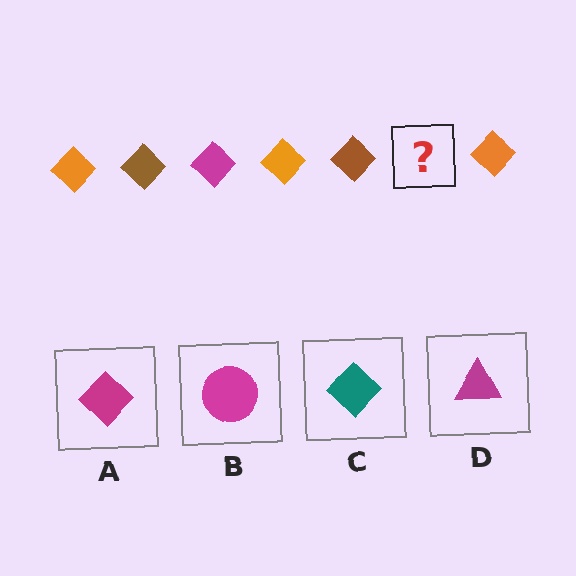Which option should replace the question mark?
Option A.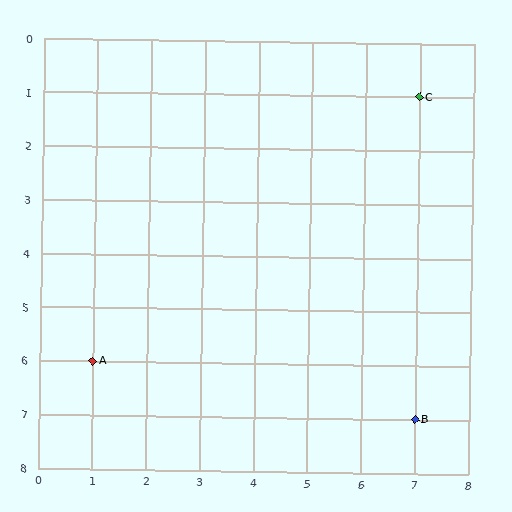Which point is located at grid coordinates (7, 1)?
Point C is at (7, 1).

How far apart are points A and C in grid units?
Points A and C are 6 columns and 5 rows apart (about 7.8 grid units diagonally).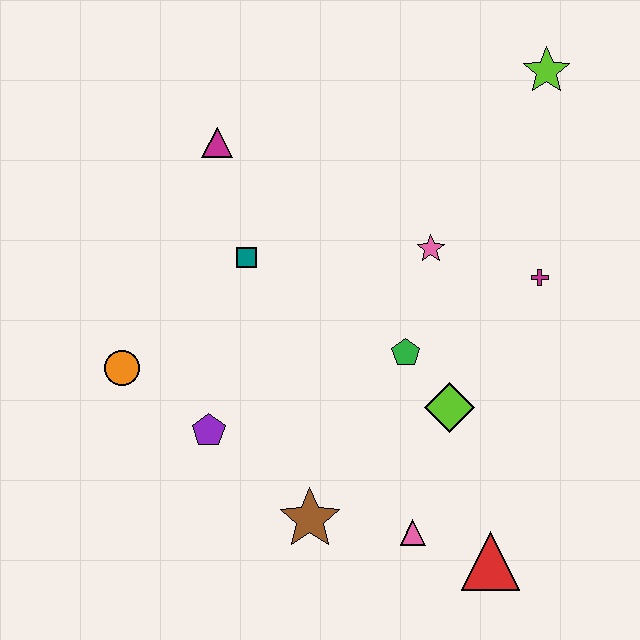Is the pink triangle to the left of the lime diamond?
Yes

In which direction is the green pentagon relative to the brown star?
The green pentagon is above the brown star.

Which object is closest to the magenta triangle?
The teal square is closest to the magenta triangle.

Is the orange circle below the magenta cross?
Yes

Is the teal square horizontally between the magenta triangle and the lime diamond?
Yes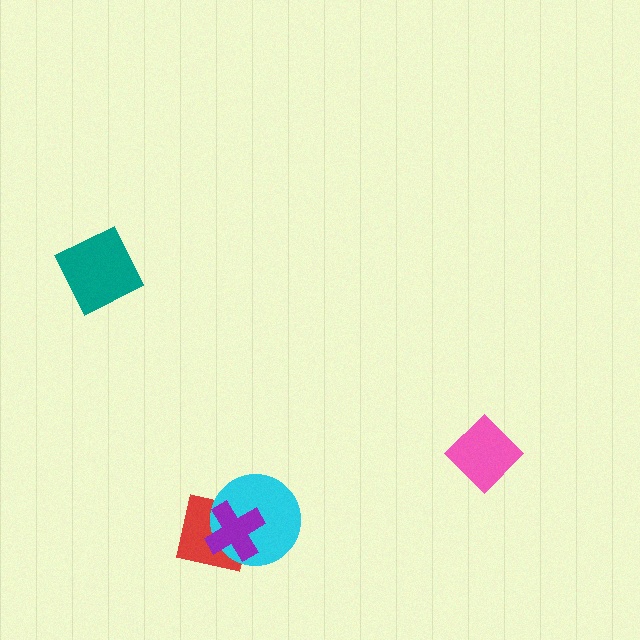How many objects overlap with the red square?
2 objects overlap with the red square.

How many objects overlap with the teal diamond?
0 objects overlap with the teal diamond.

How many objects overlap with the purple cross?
2 objects overlap with the purple cross.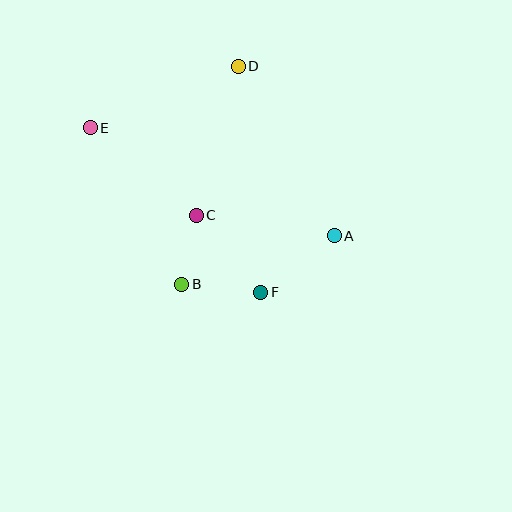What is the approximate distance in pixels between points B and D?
The distance between B and D is approximately 225 pixels.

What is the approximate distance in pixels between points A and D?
The distance between A and D is approximately 195 pixels.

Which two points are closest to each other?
Points B and C are closest to each other.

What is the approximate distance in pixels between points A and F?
The distance between A and F is approximately 93 pixels.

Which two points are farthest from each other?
Points A and E are farthest from each other.